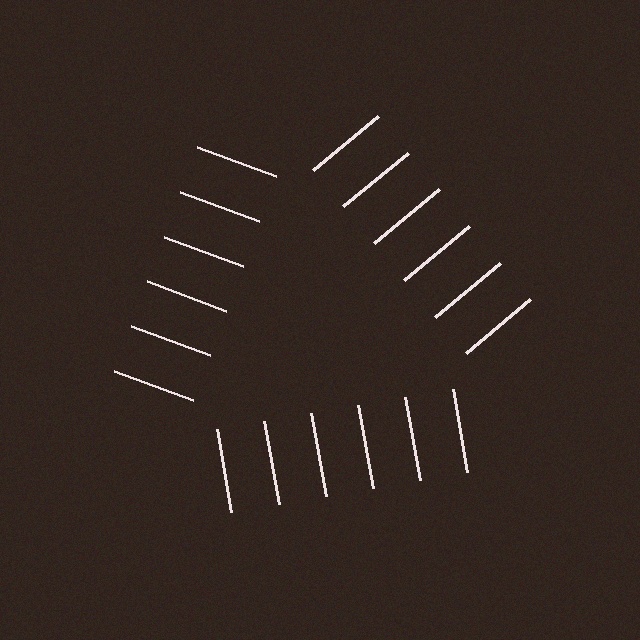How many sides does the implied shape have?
3 sides — the line-ends trace a triangle.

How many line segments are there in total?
18 — 6 along each of the 3 edges.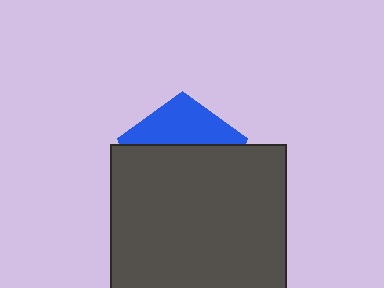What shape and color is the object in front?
The object in front is a dark gray square.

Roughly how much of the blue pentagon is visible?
A small part of it is visible (roughly 33%).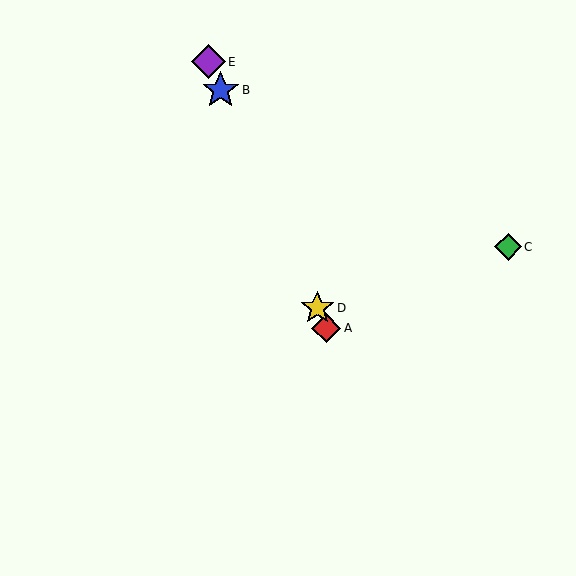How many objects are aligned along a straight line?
4 objects (A, B, D, E) are aligned along a straight line.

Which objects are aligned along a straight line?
Objects A, B, D, E are aligned along a straight line.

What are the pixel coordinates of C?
Object C is at (508, 247).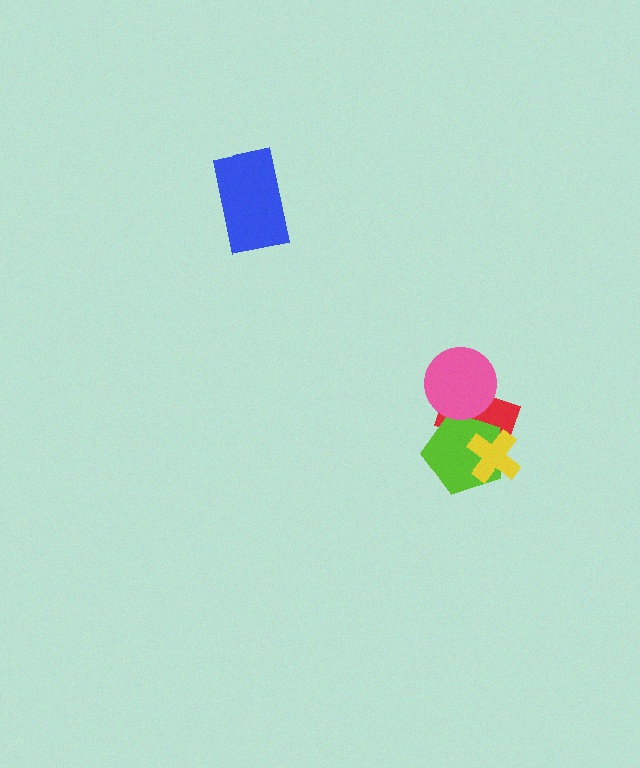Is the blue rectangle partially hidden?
No, no other shape covers it.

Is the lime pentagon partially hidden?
Yes, it is partially covered by another shape.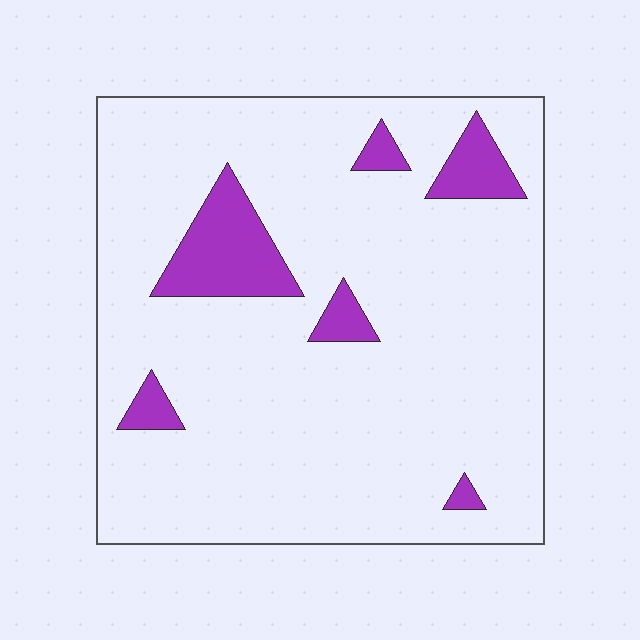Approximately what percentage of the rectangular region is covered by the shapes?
Approximately 10%.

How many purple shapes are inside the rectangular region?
6.